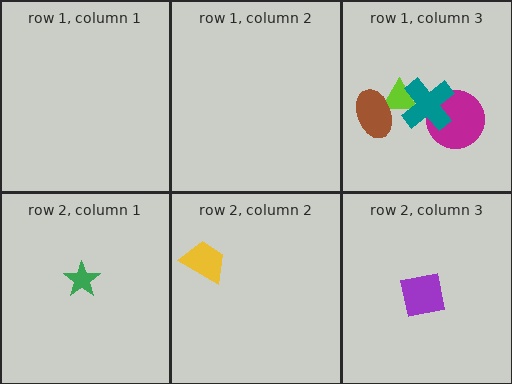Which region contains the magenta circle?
The row 1, column 3 region.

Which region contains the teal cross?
The row 1, column 3 region.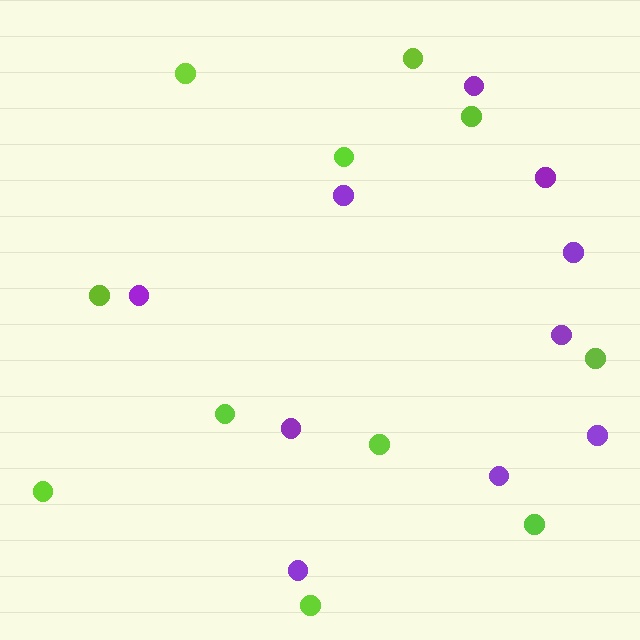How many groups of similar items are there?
There are 2 groups: one group of purple circles (10) and one group of lime circles (11).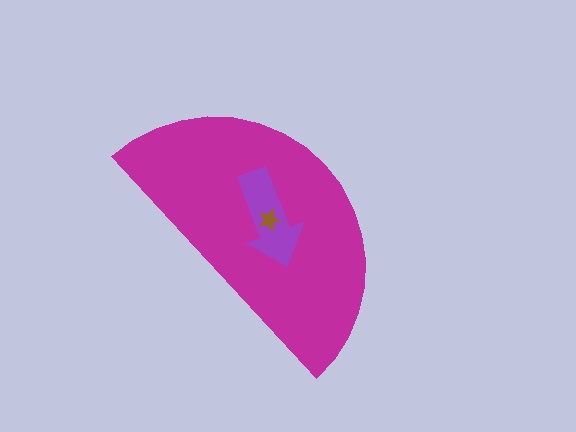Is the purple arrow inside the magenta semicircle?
Yes.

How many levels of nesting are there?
3.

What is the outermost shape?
The magenta semicircle.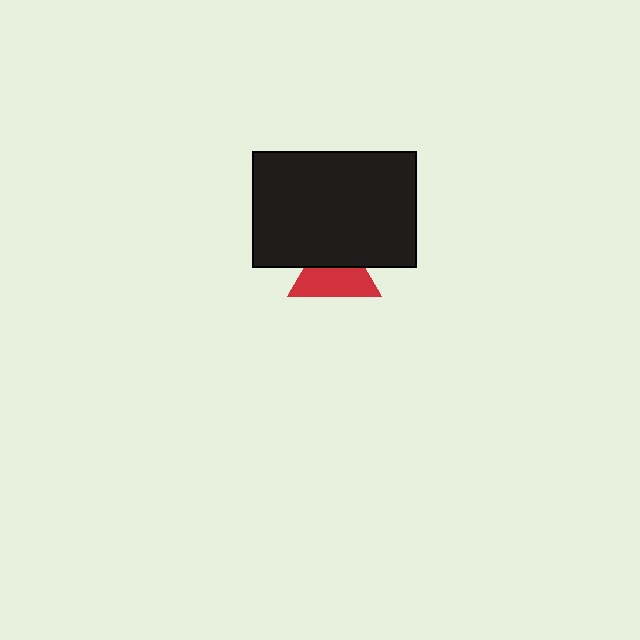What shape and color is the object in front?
The object in front is a black rectangle.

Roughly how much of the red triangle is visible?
About half of it is visible (roughly 59%).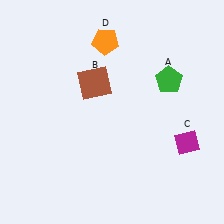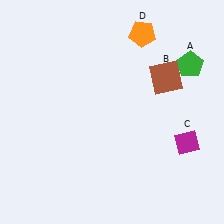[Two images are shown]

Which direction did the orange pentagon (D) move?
The orange pentagon (D) moved right.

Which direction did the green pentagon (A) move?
The green pentagon (A) moved right.